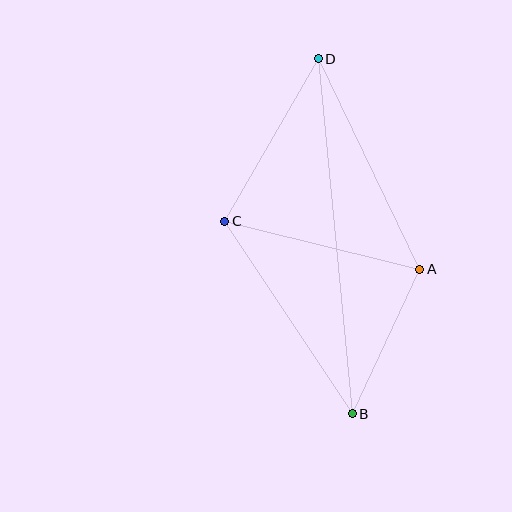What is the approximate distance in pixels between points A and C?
The distance between A and C is approximately 200 pixels.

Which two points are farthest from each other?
Points B and D are farthest from each other.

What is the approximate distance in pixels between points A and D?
The distance between A and D is approximately 234 pixels.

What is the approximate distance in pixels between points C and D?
The distance between C and D is approximately 187 pixels.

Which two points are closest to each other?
Points A and B are closest to each other.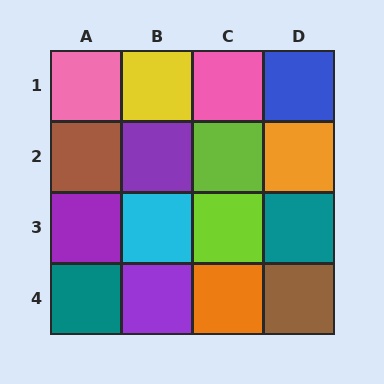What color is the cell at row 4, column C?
Orange.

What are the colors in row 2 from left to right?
Brown, purple, lime, orange.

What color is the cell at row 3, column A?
Purple.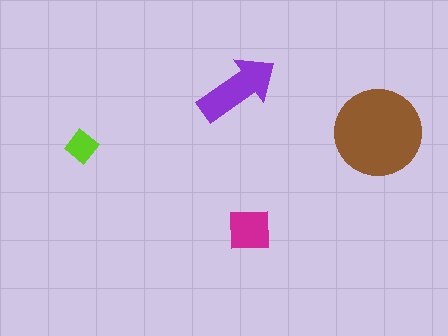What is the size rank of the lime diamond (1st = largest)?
4th.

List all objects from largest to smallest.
The brown circle, the purple arrow, the magenta square, the lime diamond.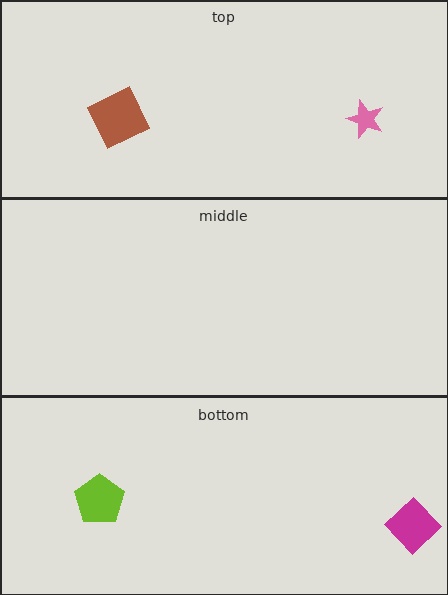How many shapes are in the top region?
2.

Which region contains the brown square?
The top region.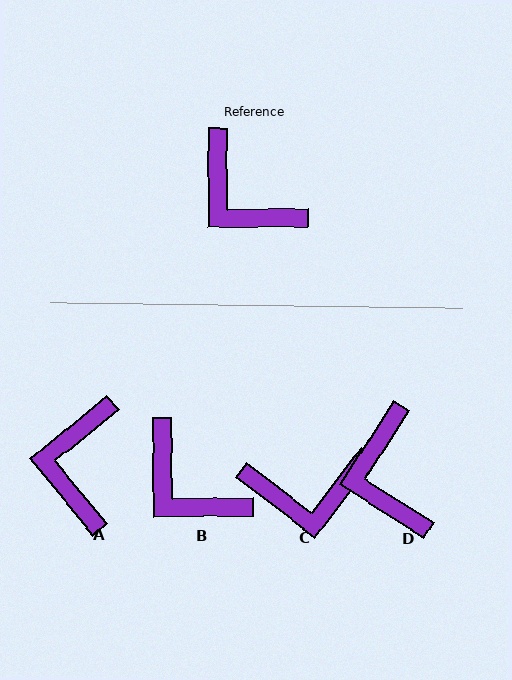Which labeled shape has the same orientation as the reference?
B.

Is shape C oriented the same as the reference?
No, it is off by about 52 degrees.